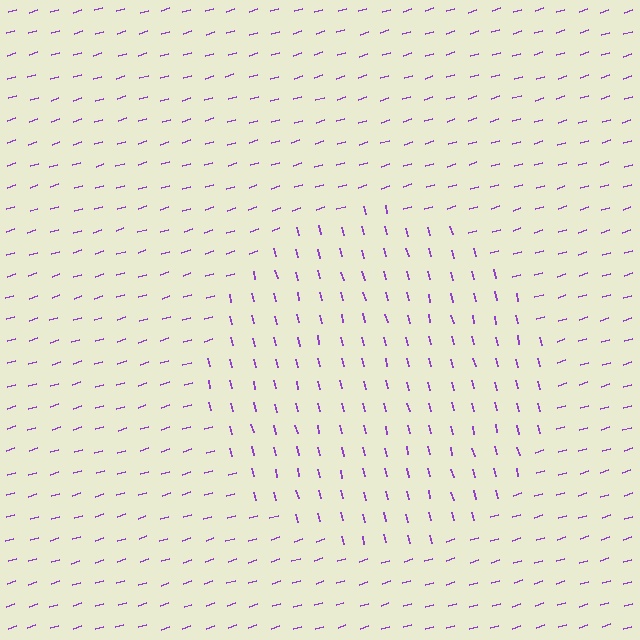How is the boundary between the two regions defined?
The boundary is defined purely by a change in line orientation (approximately 86 degrees difference). All lines are the same color and thickness.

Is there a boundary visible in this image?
Yes, there is a texture boundary formed by a change in line orientation.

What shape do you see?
I see a circle.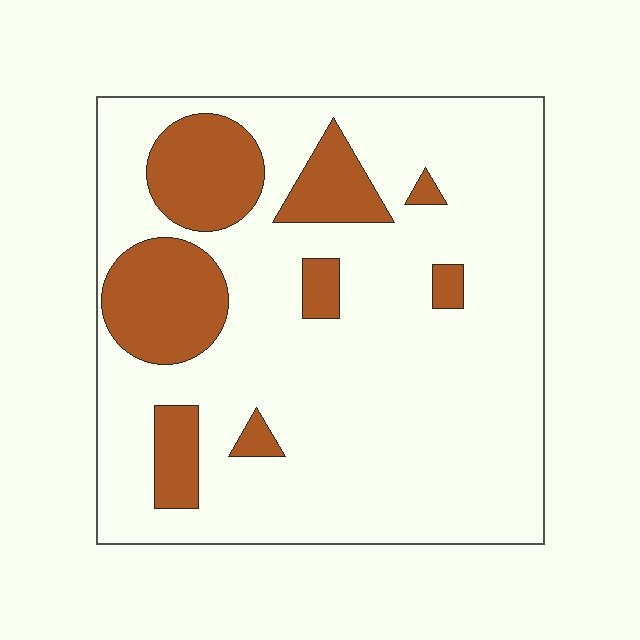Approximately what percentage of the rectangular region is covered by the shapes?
Approximately 20%.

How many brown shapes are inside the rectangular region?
8.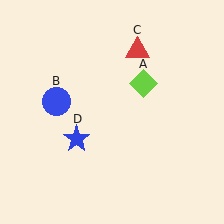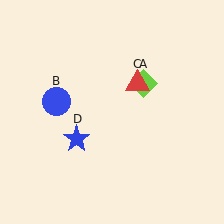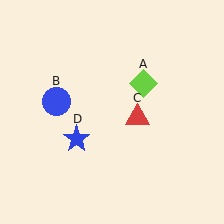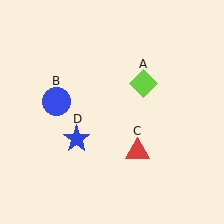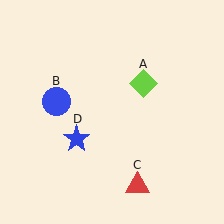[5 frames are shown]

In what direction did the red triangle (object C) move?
The red triangle (object C) moved down.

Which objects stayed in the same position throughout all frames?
Lime diamond (object A) and blue circle (object B) and blue star (object D) remained stationary.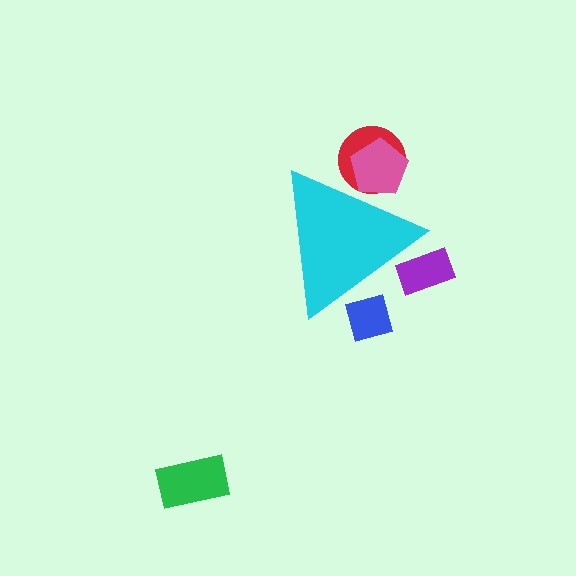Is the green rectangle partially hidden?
No, the green rectangle is fully visible.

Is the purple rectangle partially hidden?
Yes, the purple rectangle is partially hidden behind the cyan triangle.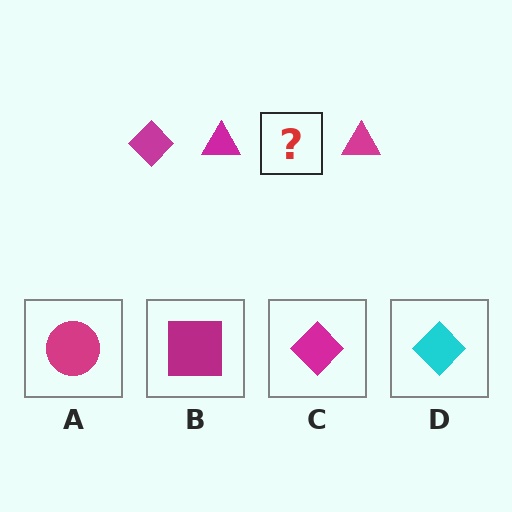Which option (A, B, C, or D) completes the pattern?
C.